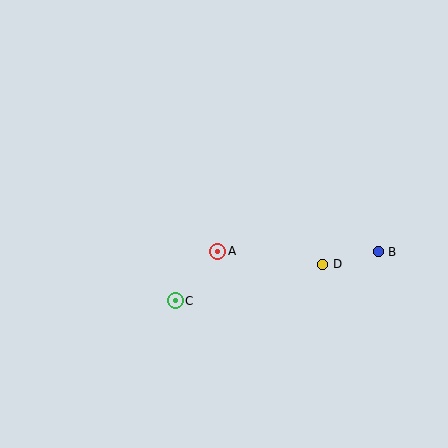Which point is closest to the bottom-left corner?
Point C is closest to the bottom-left corner.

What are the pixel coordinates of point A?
Point A is at (218, 251).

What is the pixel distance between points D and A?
The distance between D and A is 106 pixels.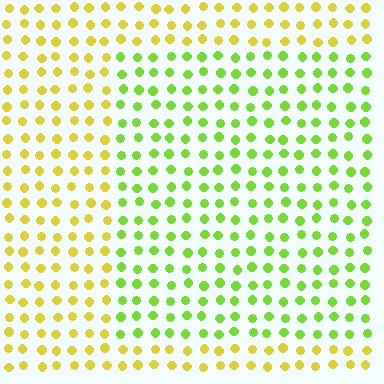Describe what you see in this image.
The image is filled with small yellow elements in a uniform arrangement. A rectangle-shaped region is visible where the elements are tinted to a slightly different hue, forming a subtle color boundary.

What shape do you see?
I see a rectangle.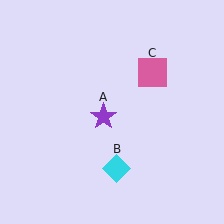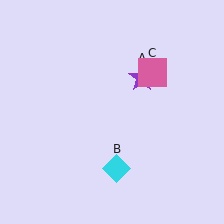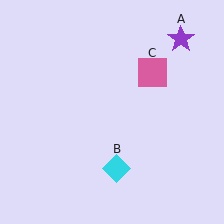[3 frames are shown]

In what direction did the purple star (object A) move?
The purple star (object A) moved up and to the right.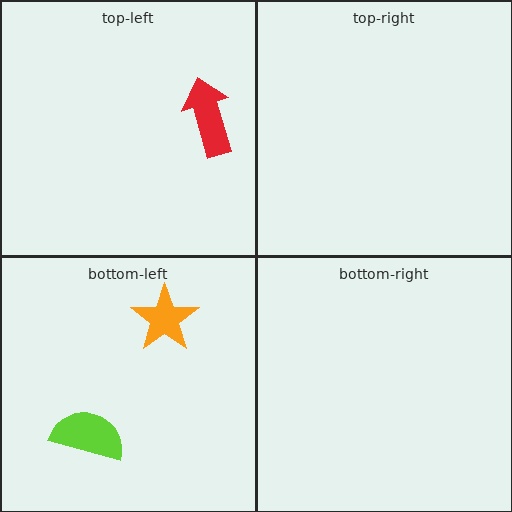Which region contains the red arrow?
The top-left region.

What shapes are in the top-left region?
The red arrow.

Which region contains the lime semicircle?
The bottom-left region.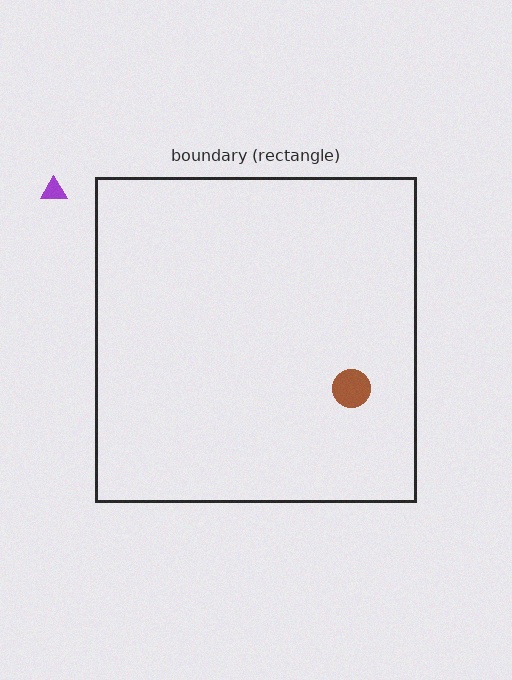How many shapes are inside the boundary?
1 inside, 1 outside.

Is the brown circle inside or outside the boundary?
Inside.